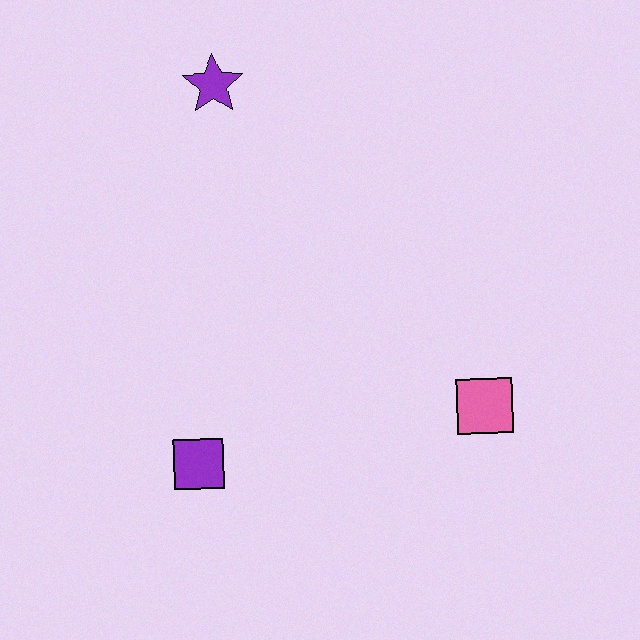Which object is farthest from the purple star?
The pink square is farthest from the purple star.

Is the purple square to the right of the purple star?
No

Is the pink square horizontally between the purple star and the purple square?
No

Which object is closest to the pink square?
The purple square is closest to the pink square.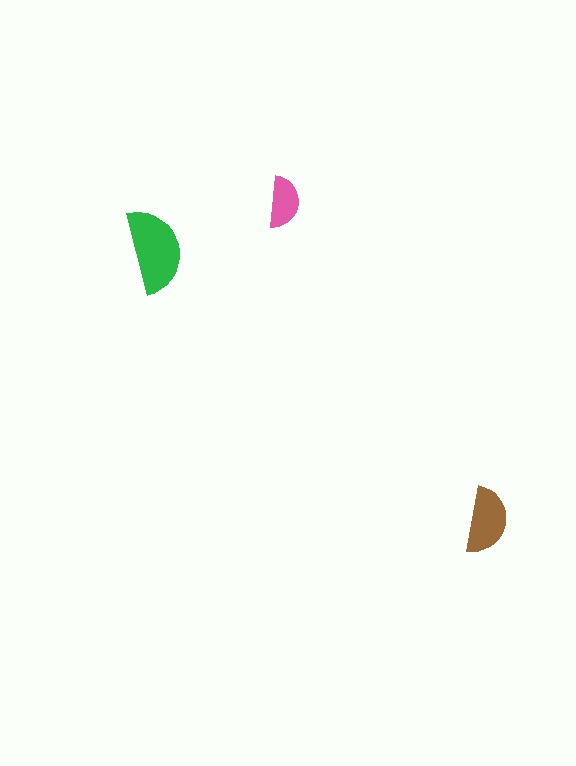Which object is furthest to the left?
The green semicircle is leftmost.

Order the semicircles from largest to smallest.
the green one, the brown one, the pink one.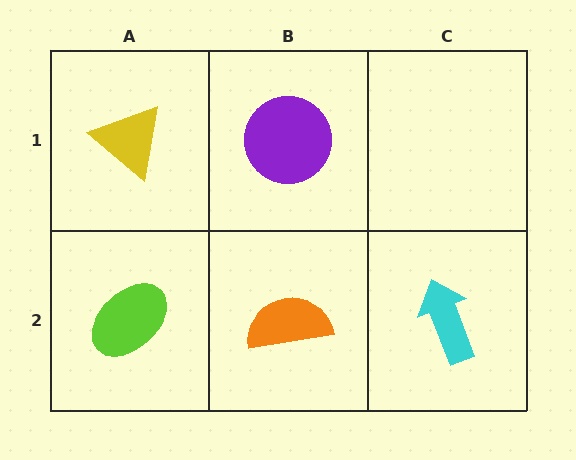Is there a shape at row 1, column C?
No, that cell is empty.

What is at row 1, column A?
A yellow triangle.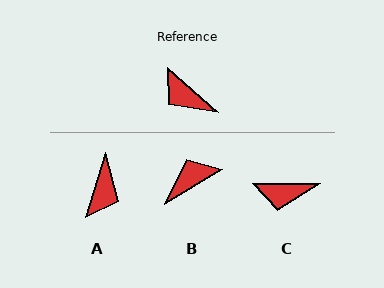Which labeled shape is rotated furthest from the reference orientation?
A, about 115 degrees away.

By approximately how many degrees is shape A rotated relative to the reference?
Approximately 115 degrees counter-clockwise.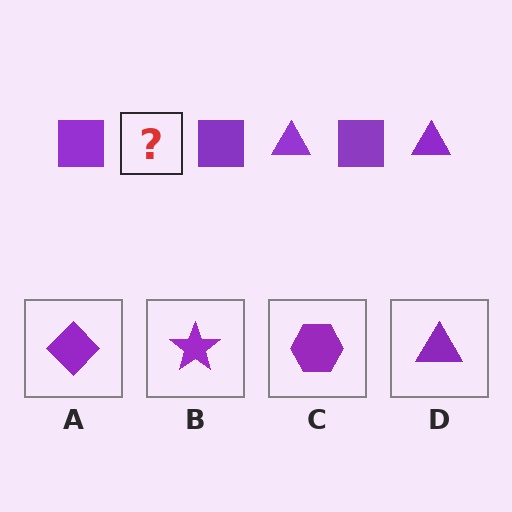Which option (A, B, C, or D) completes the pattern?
D.